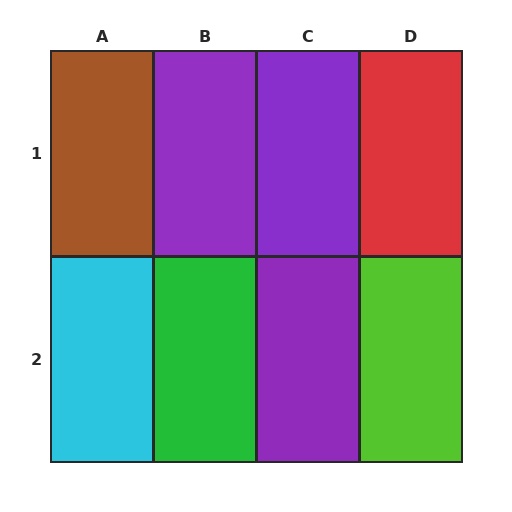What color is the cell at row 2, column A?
Cyan.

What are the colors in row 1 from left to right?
Brown, purple, purple, red.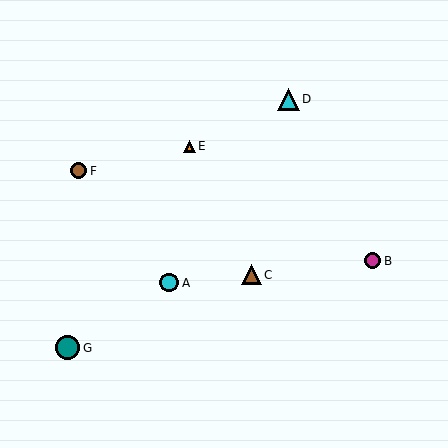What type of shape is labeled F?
Shape F is a brown circle.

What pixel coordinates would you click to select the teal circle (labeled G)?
Click at (68, 348) to select the teal circle G.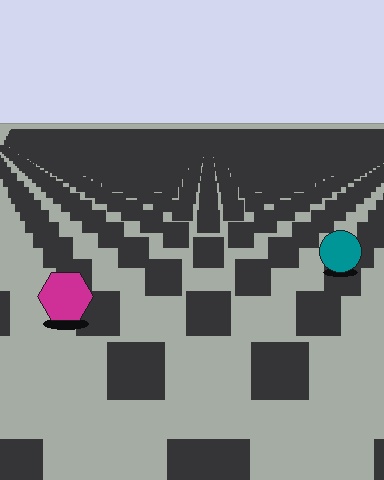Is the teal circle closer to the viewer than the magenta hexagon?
No. The magenta hexagon is closer — you can tell from the texture gradient: the ground texture is coarser near it.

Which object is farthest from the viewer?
The teal circle is farthest from the viewer. It appears smaller and the ground texture around it is denser.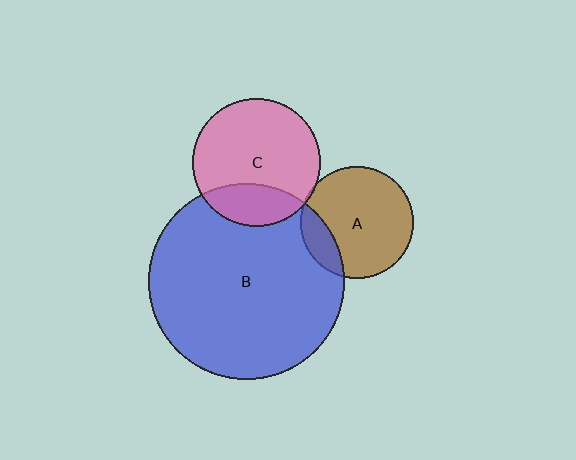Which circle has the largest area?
Circle B (blue).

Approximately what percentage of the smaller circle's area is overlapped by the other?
Approximately 25%.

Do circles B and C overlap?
Yes.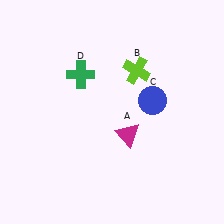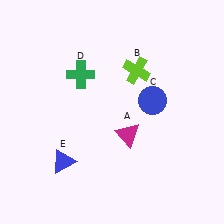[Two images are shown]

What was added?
A blue triangle (E) was added in Image 2.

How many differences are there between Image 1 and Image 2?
There is 1 difference between the two images.